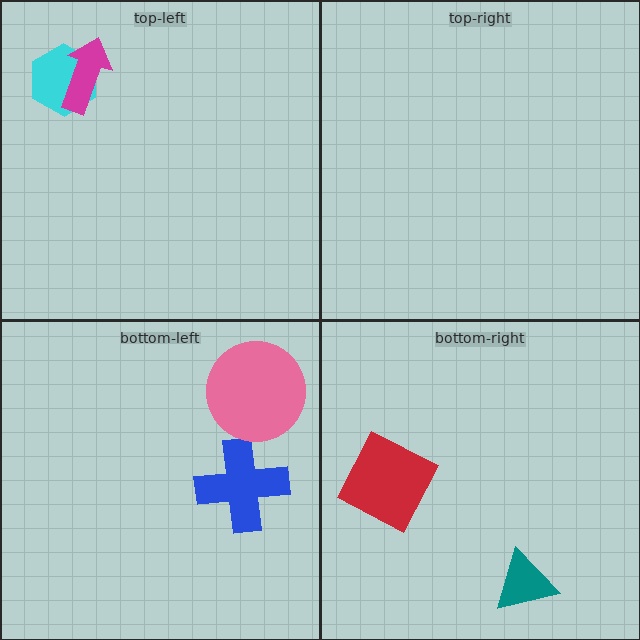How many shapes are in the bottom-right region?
2.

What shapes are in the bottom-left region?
The blue cross, the pink circle.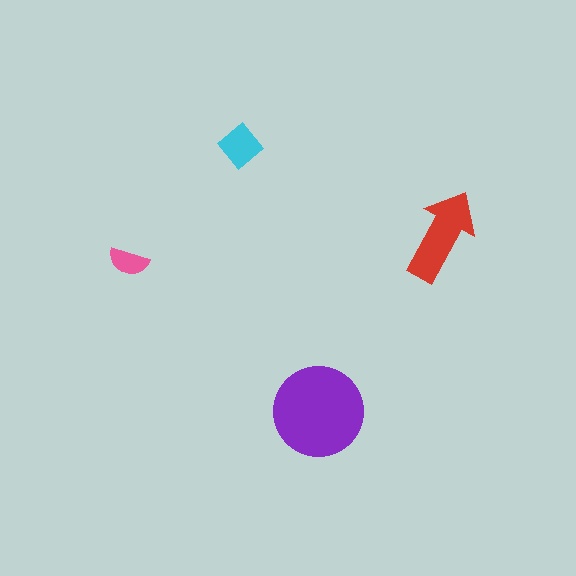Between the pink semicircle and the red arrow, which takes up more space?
The red arrow.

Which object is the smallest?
The pink semicircle.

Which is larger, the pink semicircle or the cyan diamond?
The cyan diamond.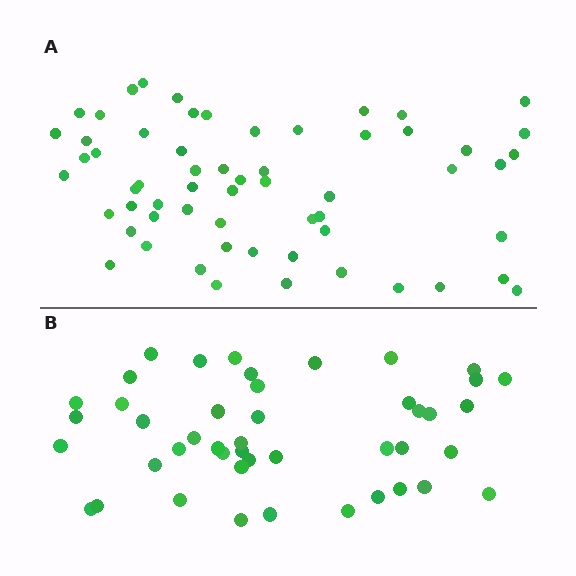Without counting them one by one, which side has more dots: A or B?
Region A (the top region) has more dots.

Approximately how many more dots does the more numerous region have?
Region A has approximately 15 more dots than region B.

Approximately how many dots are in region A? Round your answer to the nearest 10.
About 60 dots.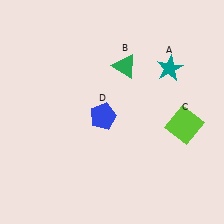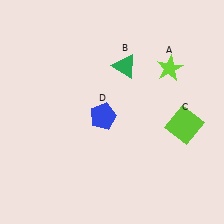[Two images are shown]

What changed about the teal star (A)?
In Image 1, A is teal. In Image 2, it changed to lime.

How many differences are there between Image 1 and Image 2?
There is 1 difference between the two images.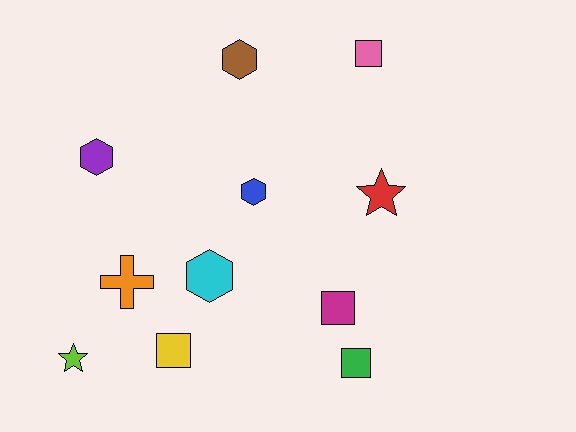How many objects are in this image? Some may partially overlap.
There are 11 objects.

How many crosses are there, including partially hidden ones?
There is 1 cross.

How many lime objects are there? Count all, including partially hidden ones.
There is 1 lime object.